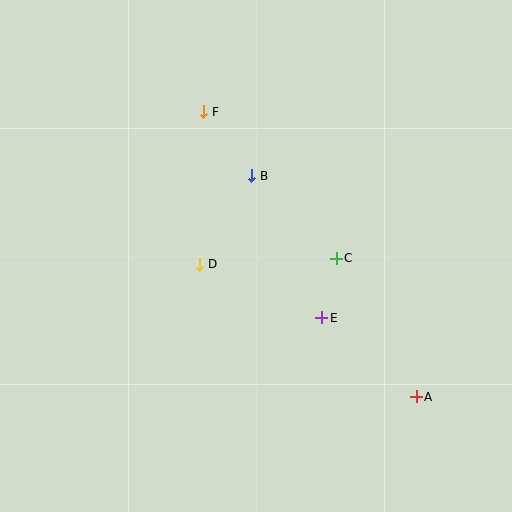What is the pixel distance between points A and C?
The distance between A and C is 160 pixels.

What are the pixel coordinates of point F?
Point F is at (204, 112).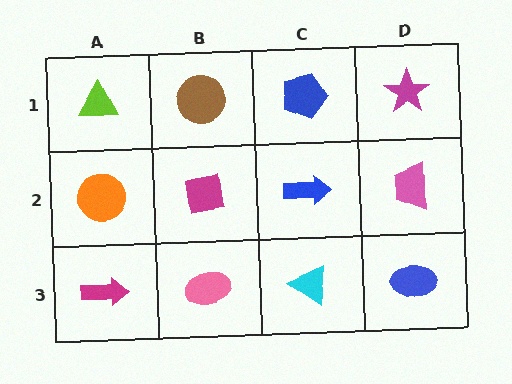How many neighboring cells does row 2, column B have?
4.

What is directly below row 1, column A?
An orange circle.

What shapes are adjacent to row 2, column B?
A brown circle (row 1, column B), a pink ellipse (row 3, column B), an orange circle (row 2, column A), a blue arrow (row 2, column C).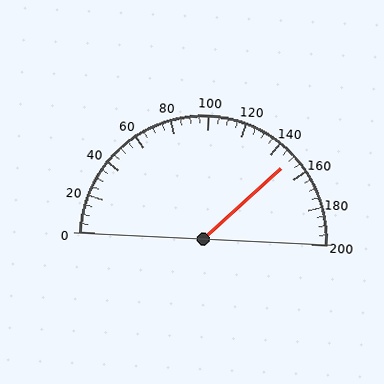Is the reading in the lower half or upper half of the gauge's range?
The reading is in the upper half of the range (0 to 200).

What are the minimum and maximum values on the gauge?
The gauge ranges from 0 to 200.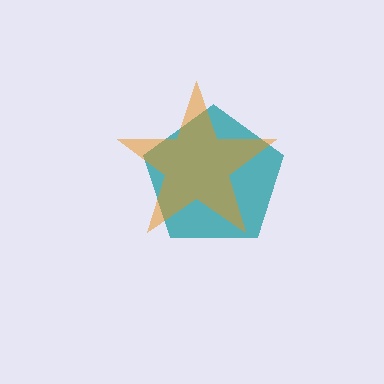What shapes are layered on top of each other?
The layered shapes are: a teal pentagon, an orange star.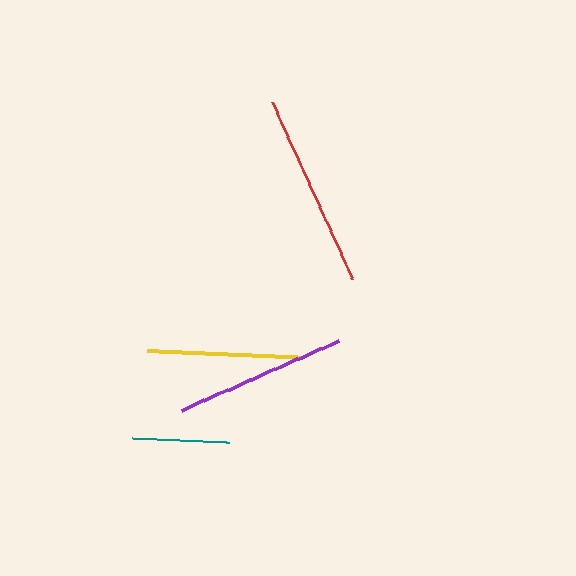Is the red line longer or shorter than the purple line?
The red line is longer than the purple line.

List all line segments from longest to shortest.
From longest to shortest: red, purple, yellow, teal.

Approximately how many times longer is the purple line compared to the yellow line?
The purple line is approximately 1.1 times the length of the yellow line.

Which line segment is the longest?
The red line is the longest at approximately 194 pixels.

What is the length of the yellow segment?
The yellow segment is approximately 154 pixels long.